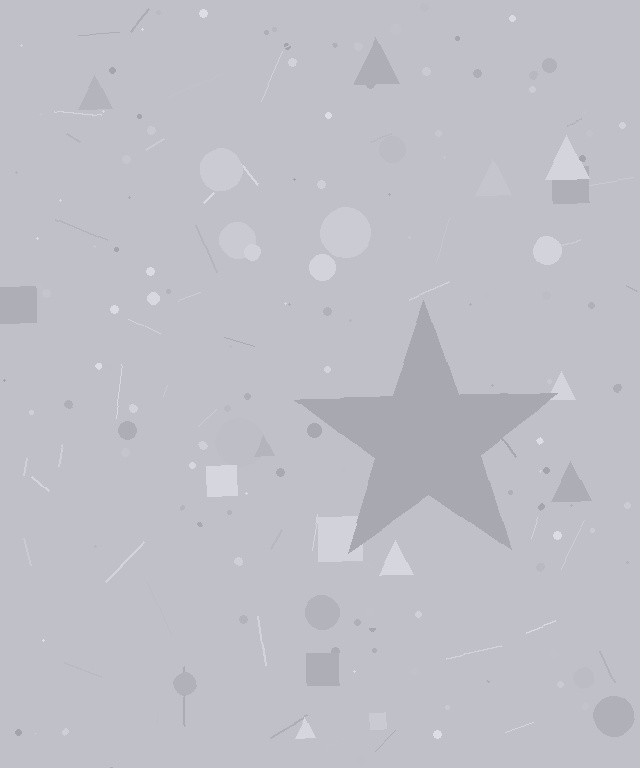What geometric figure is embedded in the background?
A star is embedded in the background.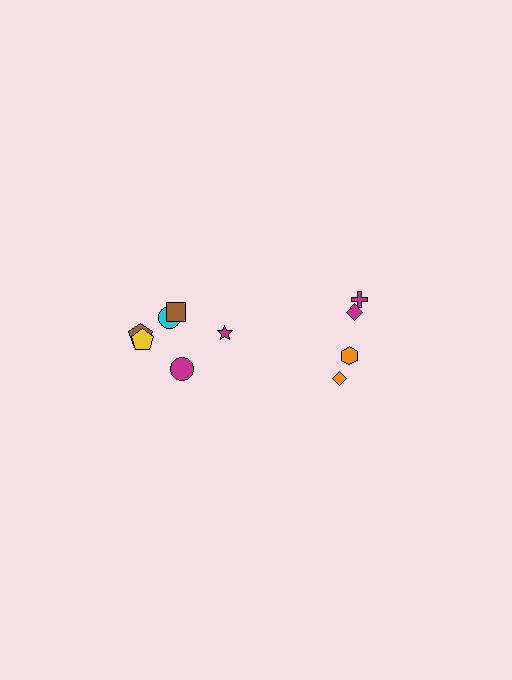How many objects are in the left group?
There are 6 objects.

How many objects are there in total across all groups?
There are 10 objects.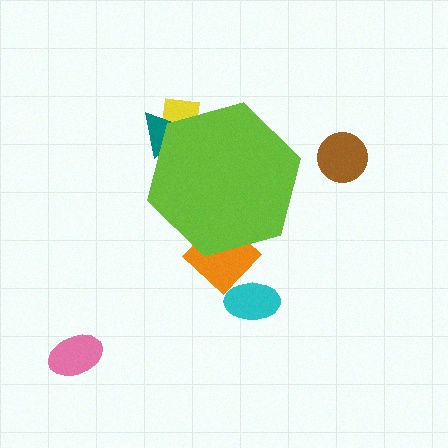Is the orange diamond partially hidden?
Yes, the orange diamond is partially hidden behind the lime hexagon.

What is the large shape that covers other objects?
A lime hexagon.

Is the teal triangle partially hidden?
Yes, the teal triangle is partially hidden behind the lime hexagon.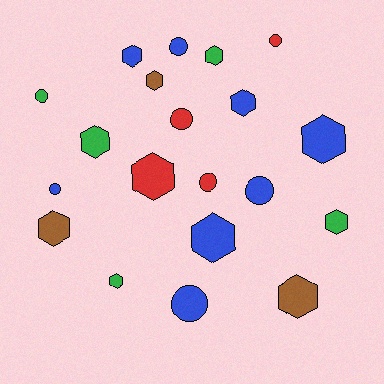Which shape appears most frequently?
Hexagon, with 12 objects.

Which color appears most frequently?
Blue, with 8 objects.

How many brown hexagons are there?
There are 3 brown hexagons.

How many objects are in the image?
There are 20 objects.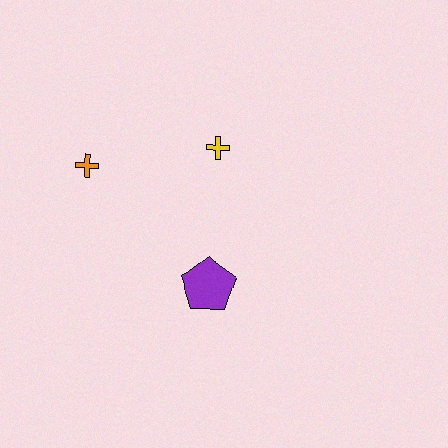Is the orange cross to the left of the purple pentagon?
Yes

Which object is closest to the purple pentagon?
The yellow cross is closest to the purple pentagon.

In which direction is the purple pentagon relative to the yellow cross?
The purple pentagon is below the yellow cross.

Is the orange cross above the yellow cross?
No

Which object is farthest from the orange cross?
The purple pentagon is farthest from the orange cross.